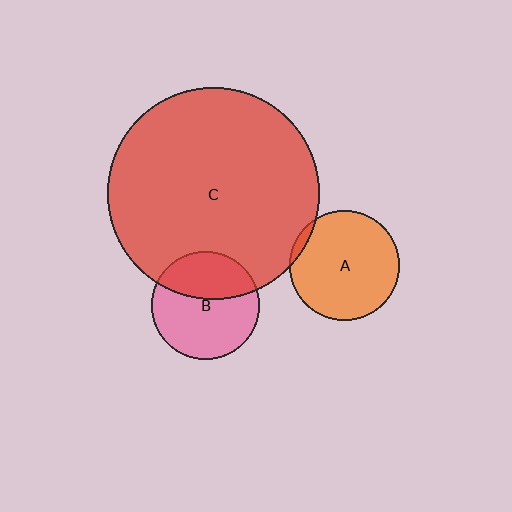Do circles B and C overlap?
Yes.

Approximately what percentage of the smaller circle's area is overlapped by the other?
Approximately 40%.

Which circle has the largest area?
Circle C (red).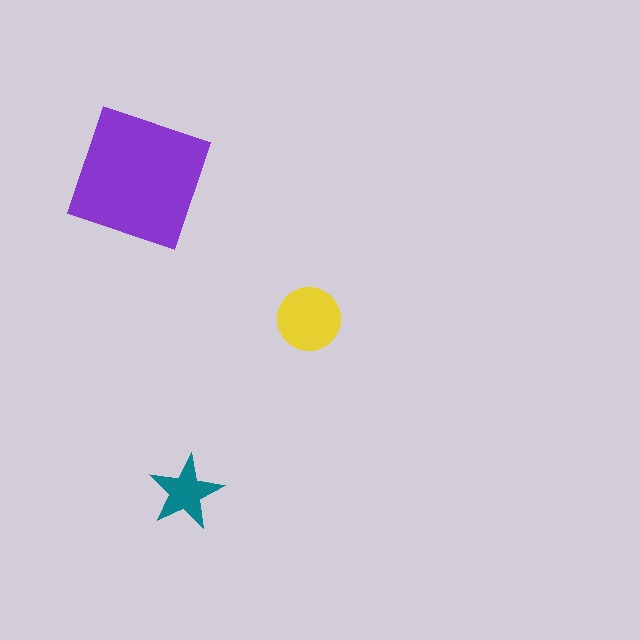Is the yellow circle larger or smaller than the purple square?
Smaller.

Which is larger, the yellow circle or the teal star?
The yellow circle.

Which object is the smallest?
The teal star.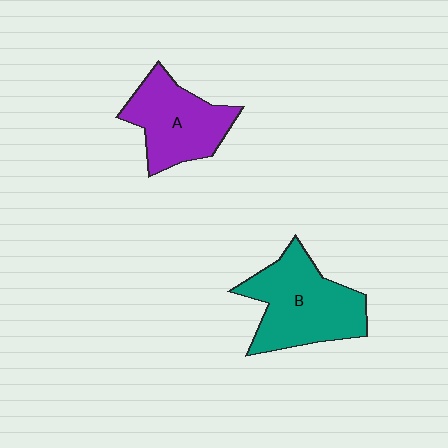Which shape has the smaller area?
Shape A (purple).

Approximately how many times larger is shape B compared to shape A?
Approximately 1.2 times.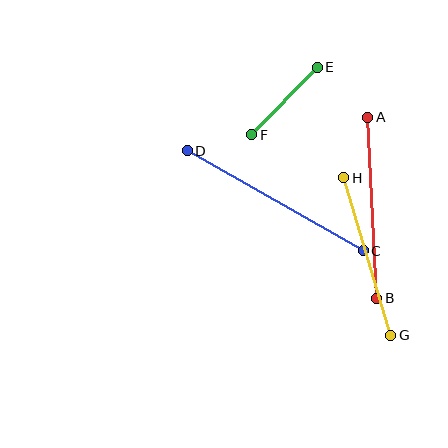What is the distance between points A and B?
The distance is approximately 181 pixels.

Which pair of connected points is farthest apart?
Points C and D are farthest apart.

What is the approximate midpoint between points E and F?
The midpoint is at approximately (284, 101) pixels.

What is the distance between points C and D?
The distance is approximately 203 pixels.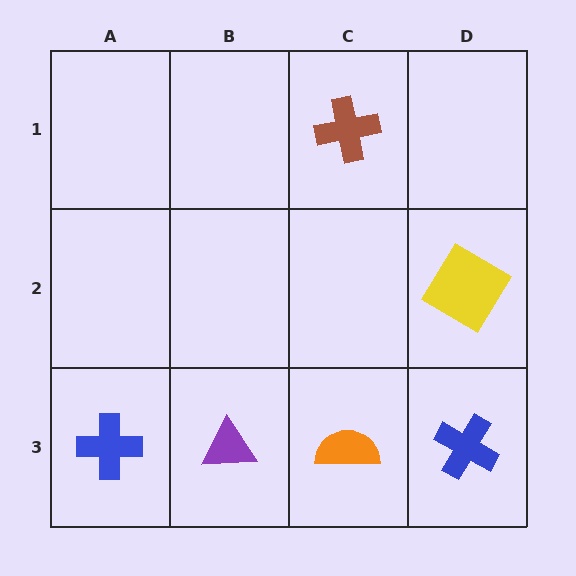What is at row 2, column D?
A yellow diamond.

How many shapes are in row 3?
4 shapes.